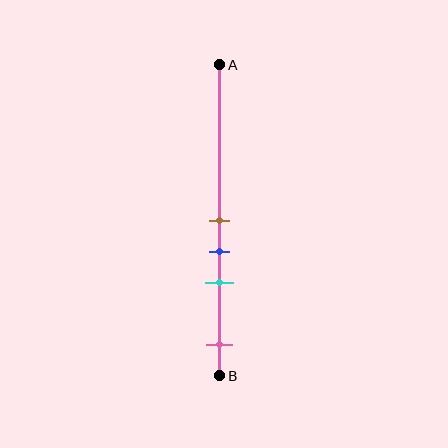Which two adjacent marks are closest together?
The brown and blue marks are the closest adjacent pair.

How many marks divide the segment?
There are 4 marks dividing the segment.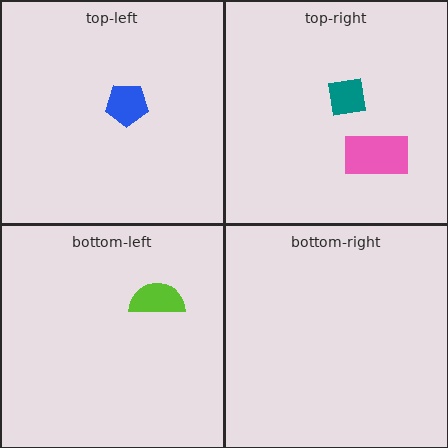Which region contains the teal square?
The top-right region.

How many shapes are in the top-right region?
2.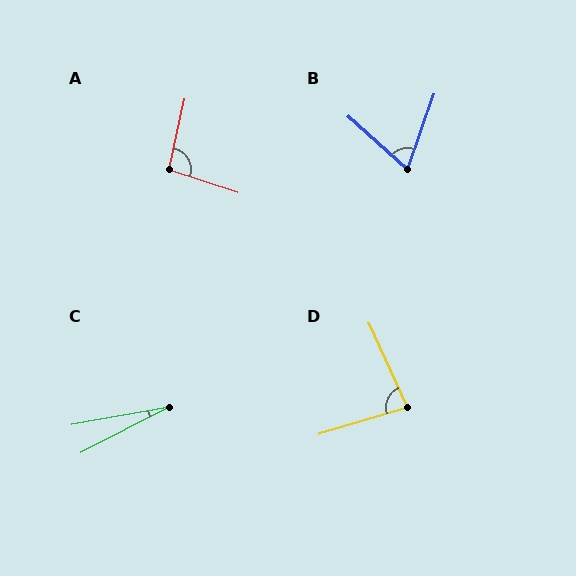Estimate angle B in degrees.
Approximately 67 degrees.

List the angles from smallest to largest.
C (17°), B (67°), D (82°), A (96°).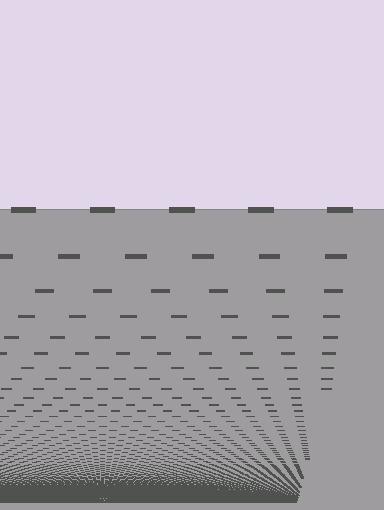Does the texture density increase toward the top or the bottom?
Density increases toward the bottom.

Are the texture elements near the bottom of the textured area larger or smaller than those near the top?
Smaller. The gradient is inverted — elements near the bottom are smaller and denser.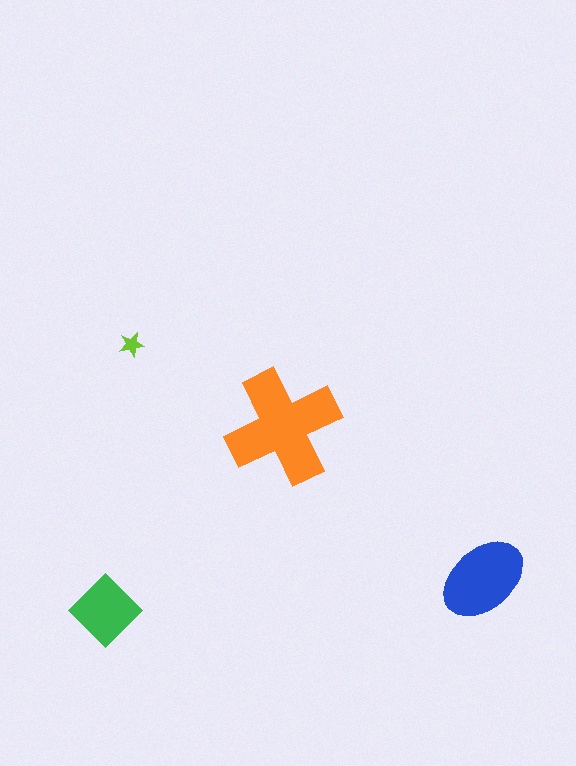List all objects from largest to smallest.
The orange cross, the blue ellipse, the green diamond, the lime star.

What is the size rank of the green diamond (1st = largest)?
3rd.